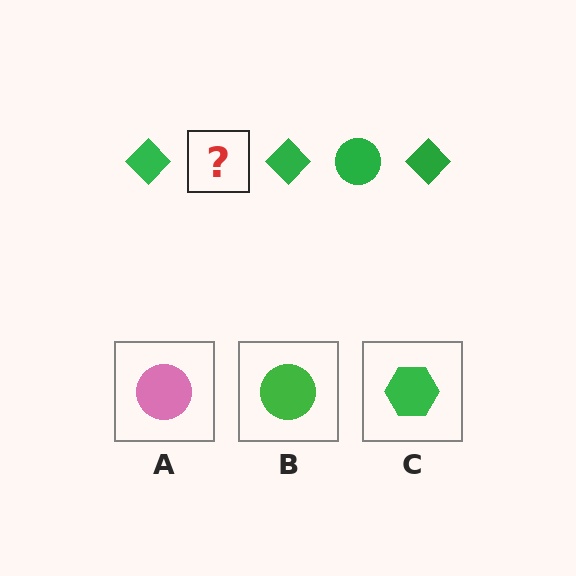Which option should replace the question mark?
Option B.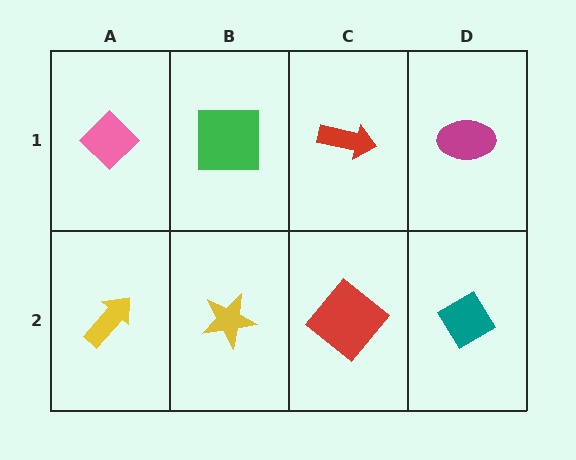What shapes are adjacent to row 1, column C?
A red diamond (row 2, column C), a green square (row 1, column B), a magenta ellipse (row 1, column D).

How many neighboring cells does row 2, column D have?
2.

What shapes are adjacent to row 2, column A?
A pink diamond (row 1, column A), a yellow star (row 2, column B).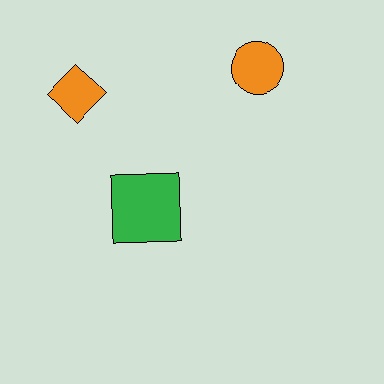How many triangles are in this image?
There are no triangles.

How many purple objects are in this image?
There are no purple objects.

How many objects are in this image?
There are 3 objects.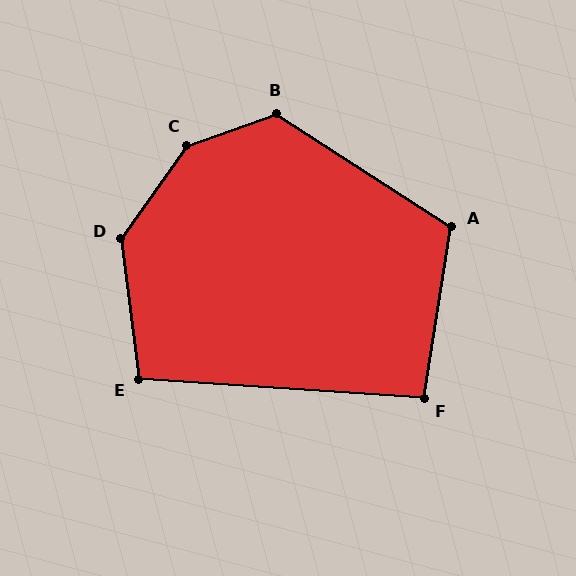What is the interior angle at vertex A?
Approximately 114 degrees (obtuse).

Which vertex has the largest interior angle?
C, at approximately 145 degrees.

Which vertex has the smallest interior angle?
F, at approximately 96 degrees.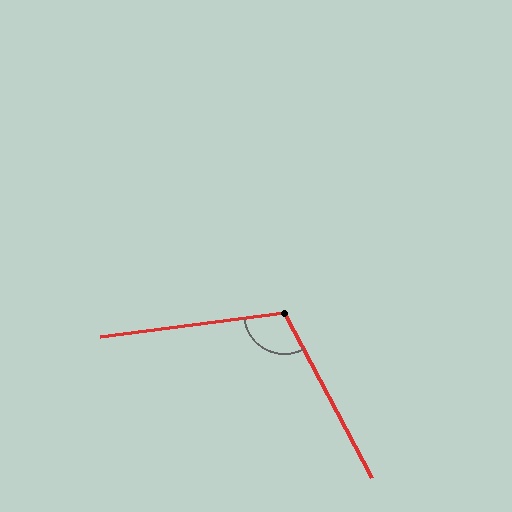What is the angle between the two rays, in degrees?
Approximately 111 degrees.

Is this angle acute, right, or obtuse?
It is obtuse.